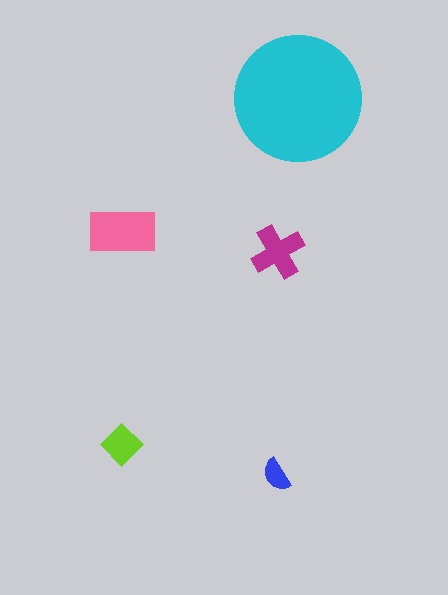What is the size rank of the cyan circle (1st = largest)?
1st.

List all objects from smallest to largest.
The blue semicircle, the lime diamond, the magenta cross, the pink rectangle, the cyan circle.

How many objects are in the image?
There are 5 objects in the image.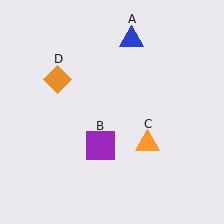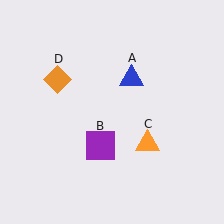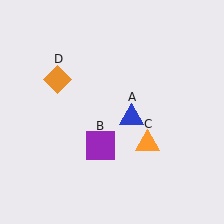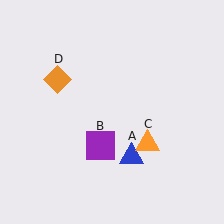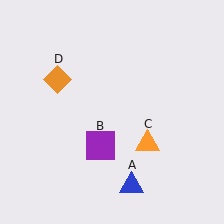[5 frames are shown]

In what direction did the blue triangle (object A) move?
The blue triangle (object A) moved down.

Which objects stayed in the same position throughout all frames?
Purple square (object B) and orange triangle (object C) and orange diamond (object D) remained stationary.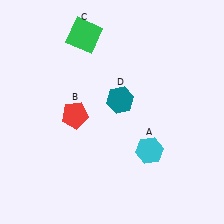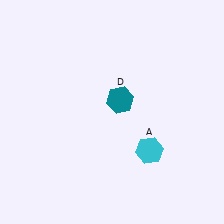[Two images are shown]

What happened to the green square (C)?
The green square (C) was removed in Image 2. It was in the top-left area of Image 1.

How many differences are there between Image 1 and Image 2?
There are 2 differences between the two images.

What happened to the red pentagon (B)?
The red pentagon (B) was removed in Image 2. It was in the bottom-left area of Image 1.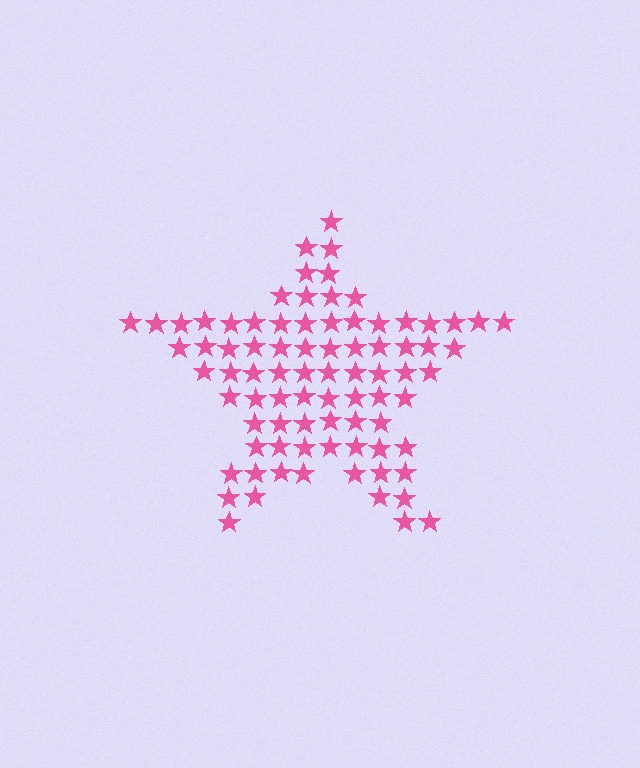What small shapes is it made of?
It is made of small stars.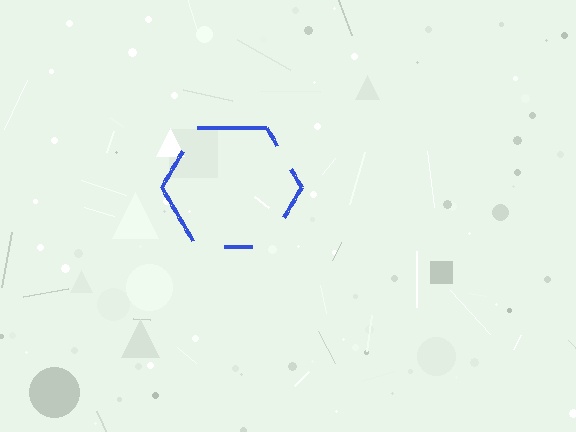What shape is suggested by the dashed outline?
The dashed outline suggests a hexagon.